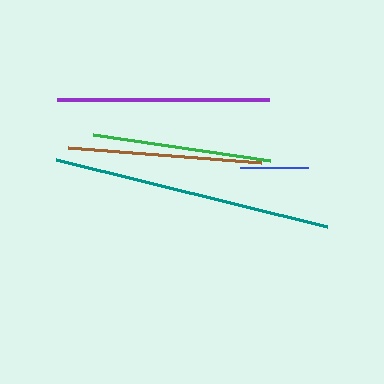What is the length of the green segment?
The green segment is approximately 179 pixels long.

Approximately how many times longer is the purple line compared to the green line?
The purple line is approximately 1.2 times the length of the green line.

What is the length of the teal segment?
The teal segment is approximately 278 pixels long.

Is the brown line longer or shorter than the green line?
The brown line is longer than the green line.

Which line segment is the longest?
The teal line is the longest at approximately 278 pixels.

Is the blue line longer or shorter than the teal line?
The teal line is longer than the blue line.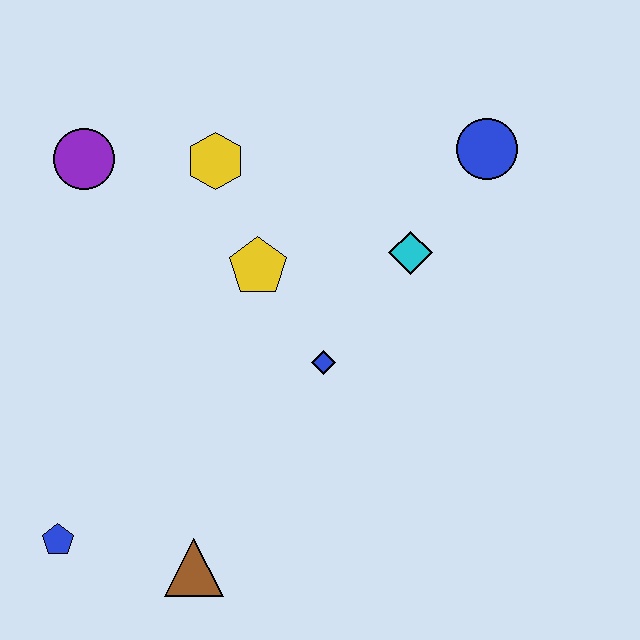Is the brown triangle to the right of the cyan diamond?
No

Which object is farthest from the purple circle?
The brown triangle is farthest from the purple circle.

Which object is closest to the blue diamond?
The yellow pentagon is closest to the blue diamond.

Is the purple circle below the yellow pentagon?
No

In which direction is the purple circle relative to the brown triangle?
The purple circle is above the brown triangle.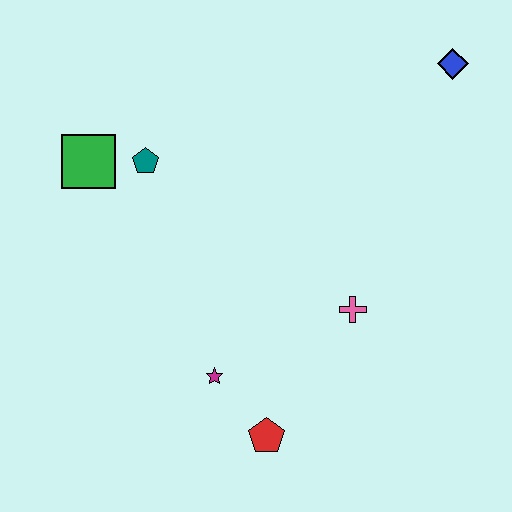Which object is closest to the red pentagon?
The magenta star is closest to the red pentagon.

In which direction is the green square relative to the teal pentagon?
The green square is to the left of the teal pentagon.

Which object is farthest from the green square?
The blue diamond is farthest from the green square.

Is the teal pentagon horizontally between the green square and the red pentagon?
Yes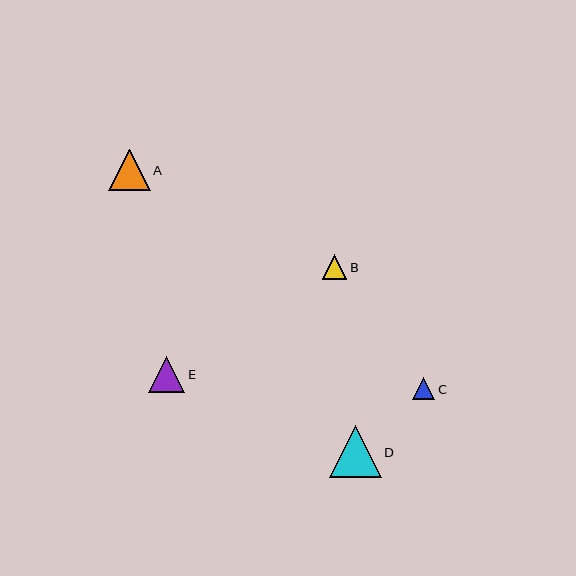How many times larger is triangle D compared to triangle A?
Triangle D is approximately 1.3 times the size of triangle A.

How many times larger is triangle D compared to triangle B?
Triangle D is approximately 2.1 times the size of triangle B.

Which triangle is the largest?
Triangle D is the largest with a size of approximately 52 pixels.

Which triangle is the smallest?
Triangle C is the smallest with a size of approximately 23 pixels.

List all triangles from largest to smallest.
From largest to smallest: D, A, E, B, C.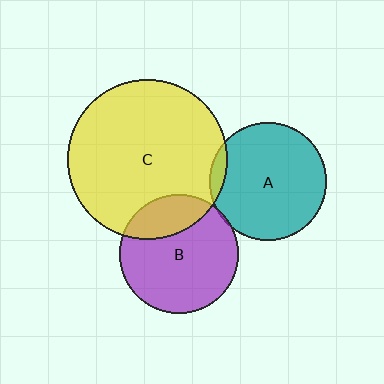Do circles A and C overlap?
Yes.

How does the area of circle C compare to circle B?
Approximately 1.8 times.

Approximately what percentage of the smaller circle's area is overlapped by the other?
Approximately 5%.